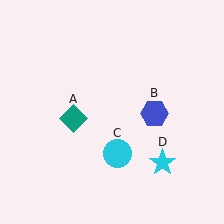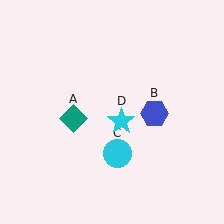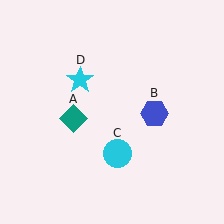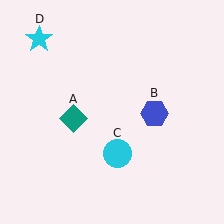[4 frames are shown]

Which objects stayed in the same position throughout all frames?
Teal diamond (object A) and blue hexagon (object B) and cyan circle (object C) remained stationary.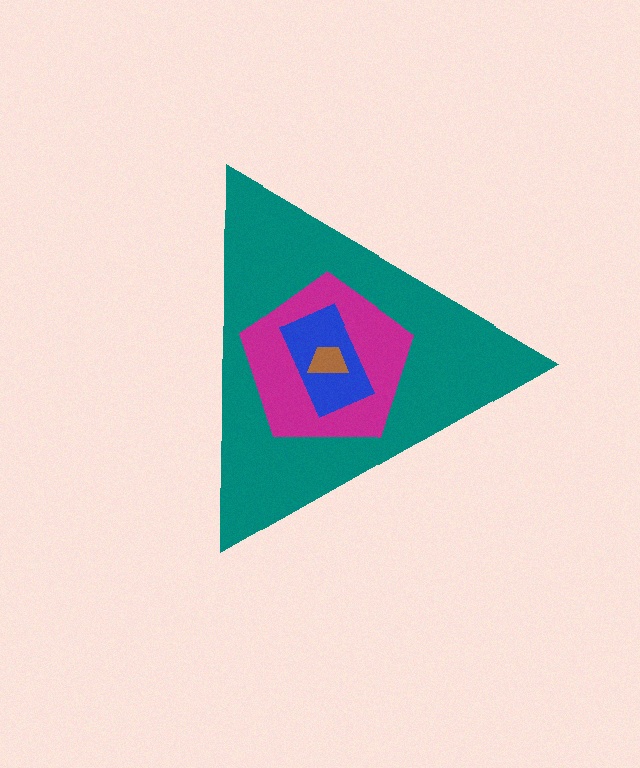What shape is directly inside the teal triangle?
The magenta pentagon.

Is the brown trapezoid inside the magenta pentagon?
Yes.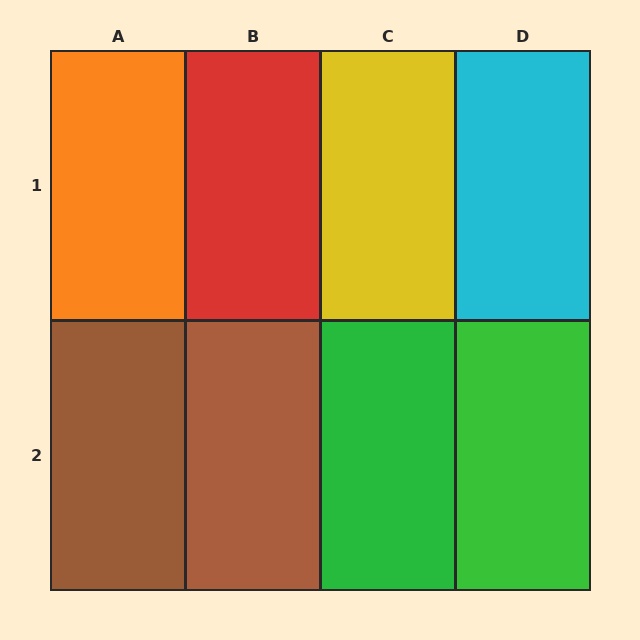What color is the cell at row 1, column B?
Red.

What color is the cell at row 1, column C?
Yellow.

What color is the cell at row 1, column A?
Orange.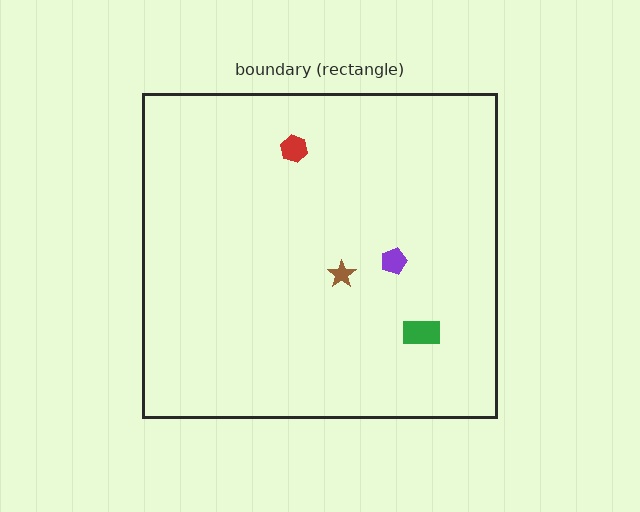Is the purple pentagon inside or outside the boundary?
Inside.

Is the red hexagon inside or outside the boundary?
Inside.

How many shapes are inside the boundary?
4 inside, 0 outside.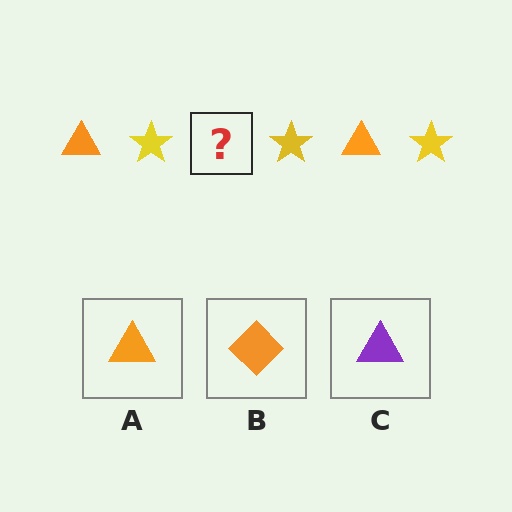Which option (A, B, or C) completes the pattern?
A.